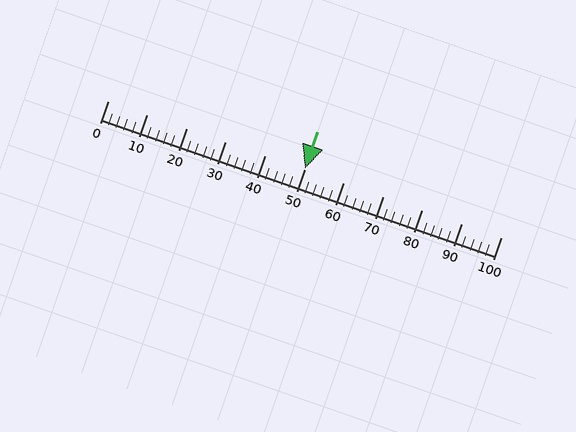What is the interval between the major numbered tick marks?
The major tick marks are spaced 10 units apart.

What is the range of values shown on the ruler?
The ruler shows values from 0 to 100.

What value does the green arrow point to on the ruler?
The green arrow points to approximately 50.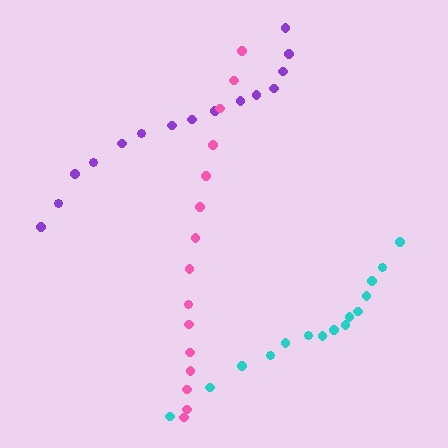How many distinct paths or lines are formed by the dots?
There are 3 distinct paths.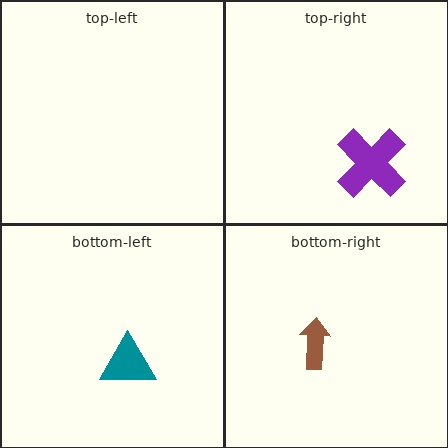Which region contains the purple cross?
The top-right region.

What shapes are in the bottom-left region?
The teal triangle.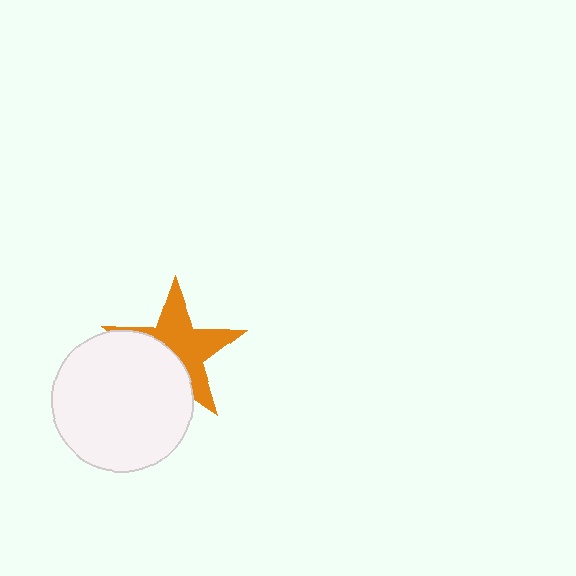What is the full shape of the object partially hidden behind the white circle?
The partially hidden object is an orange star.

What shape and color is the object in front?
The object in front is a white circle.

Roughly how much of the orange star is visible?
About half of it is visible (roughly 57%).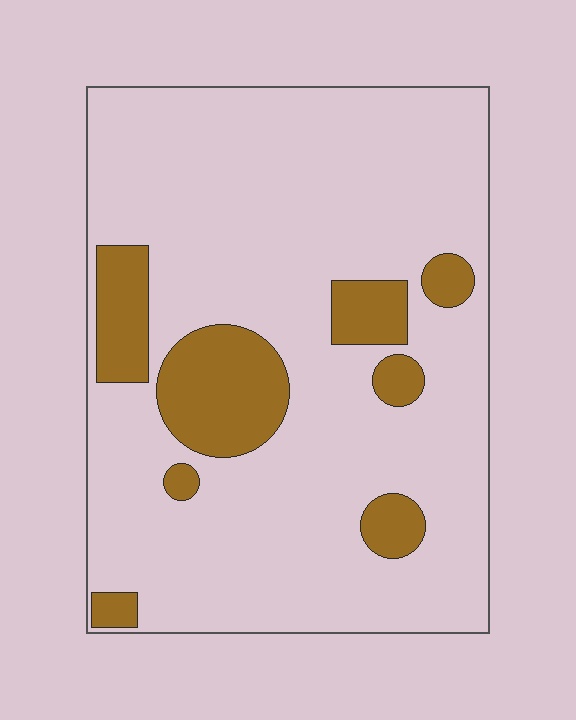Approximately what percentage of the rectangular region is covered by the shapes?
Approximately 15%.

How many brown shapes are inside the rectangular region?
8.